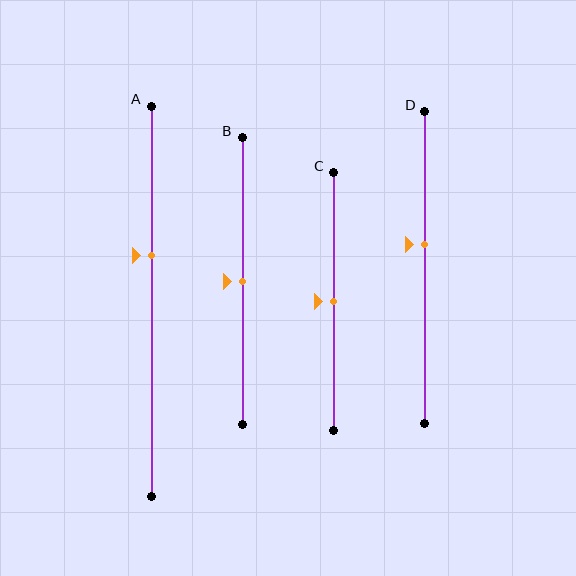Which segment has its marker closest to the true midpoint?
Segment B has its marker closest to the true midpoint.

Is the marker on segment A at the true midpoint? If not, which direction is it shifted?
No, the marker on segment A is shifted upward by about 12% of the segment length.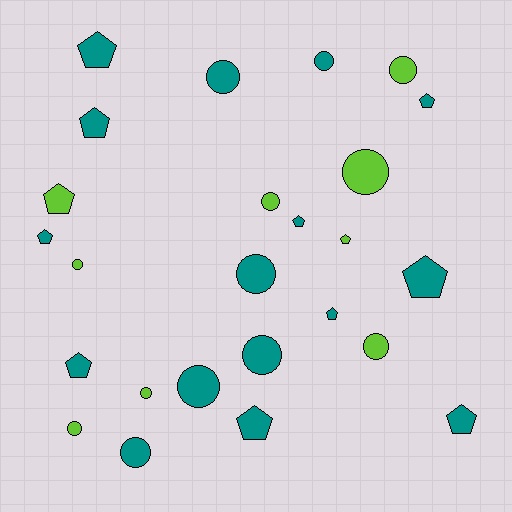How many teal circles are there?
There are 6 teal circles.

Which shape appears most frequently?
Circle, with 13 objects.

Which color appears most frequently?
Teal, with 16 objects.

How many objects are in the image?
There are 25 objects.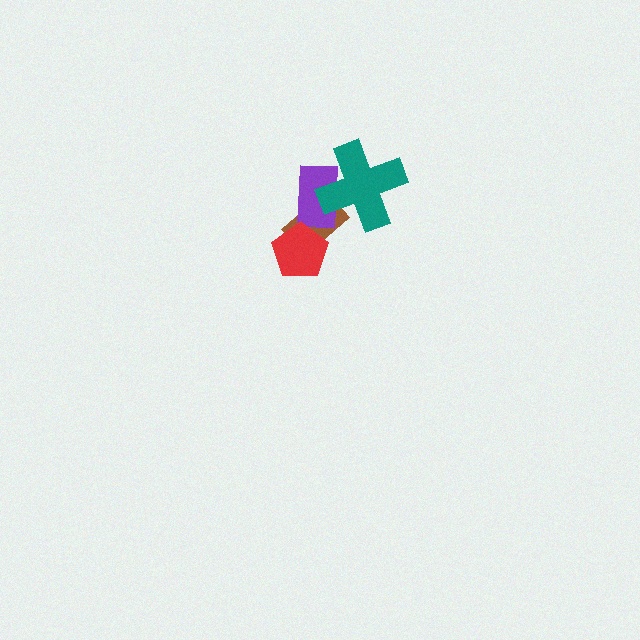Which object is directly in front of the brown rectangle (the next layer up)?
The purple rectangle is directly in front of the brown rectangle.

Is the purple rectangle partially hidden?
Yes, it is partially covered by another shape.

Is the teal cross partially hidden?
No, no other shape covers it.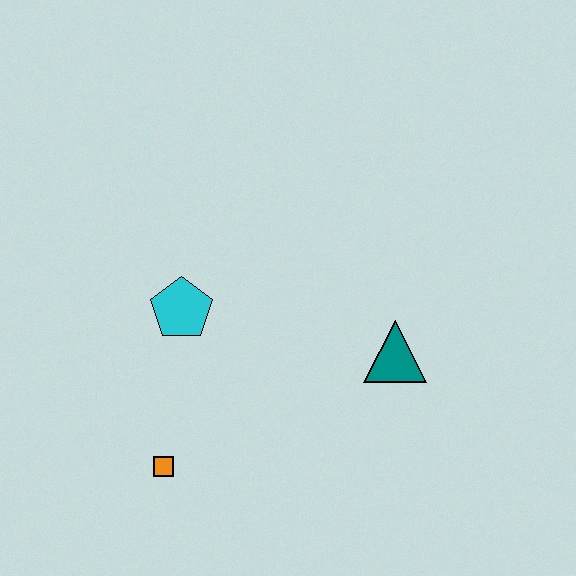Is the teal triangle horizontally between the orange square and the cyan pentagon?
No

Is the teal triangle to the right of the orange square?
Yes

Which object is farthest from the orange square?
The teal triangle is farthest from the orange square.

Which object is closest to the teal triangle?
The cyan pentagon is closest to the teal triangle.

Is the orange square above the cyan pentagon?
No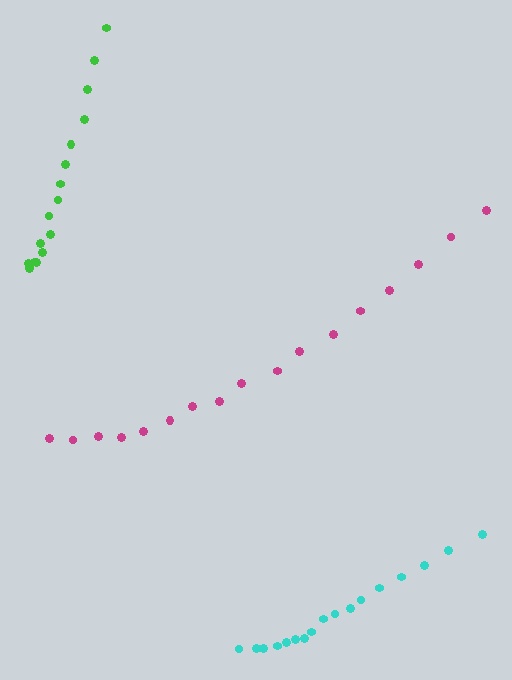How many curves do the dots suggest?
There are 3 distinct paths.